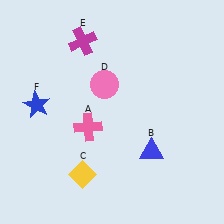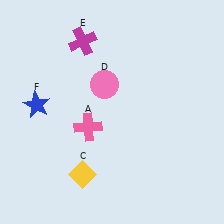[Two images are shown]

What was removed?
The blue triangle (B) was removed in Image 2.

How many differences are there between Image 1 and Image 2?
There is 1 difference between the two images.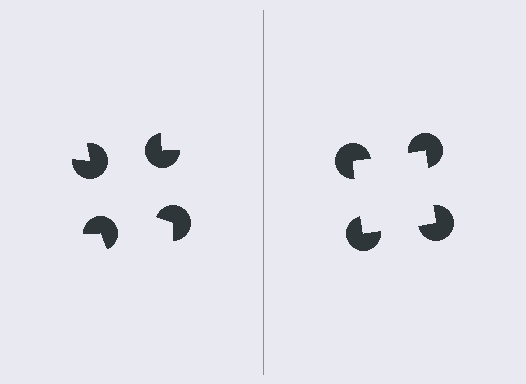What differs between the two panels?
The pac-man discs are positioned identically on both sides; only the wedge orientations differ. On the right they align to a square; on the left they are misaligned.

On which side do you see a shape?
An illusory square appears on the right side. On the left side the wedge cuts are rotated, so no coherent shape forms.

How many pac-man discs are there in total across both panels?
8 — 4 on each side.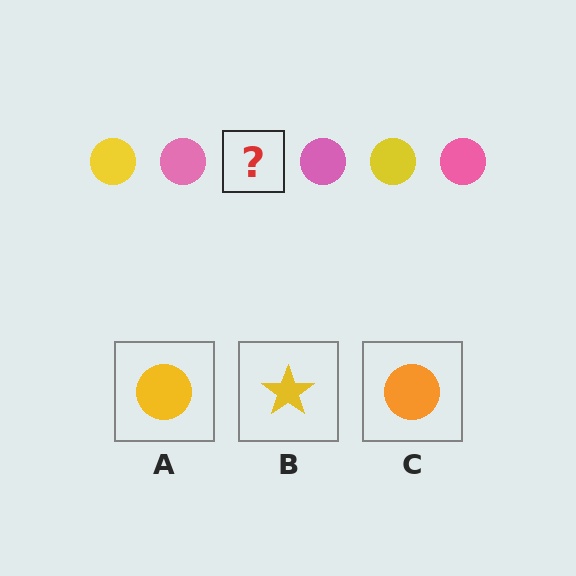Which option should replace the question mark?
Option A.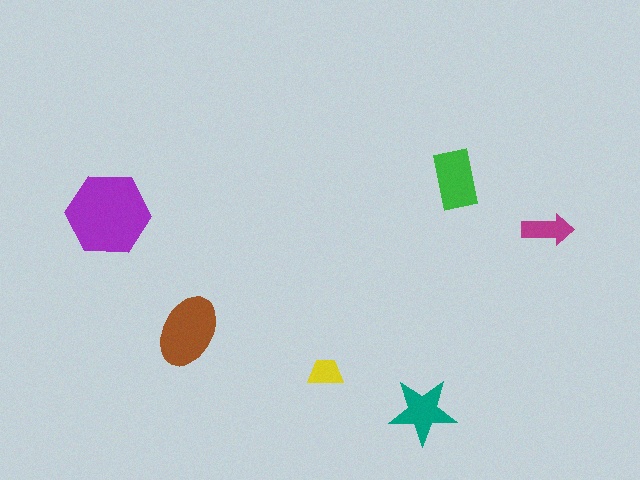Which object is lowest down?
The teal star is bottommost.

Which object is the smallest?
The yellow trapezoid.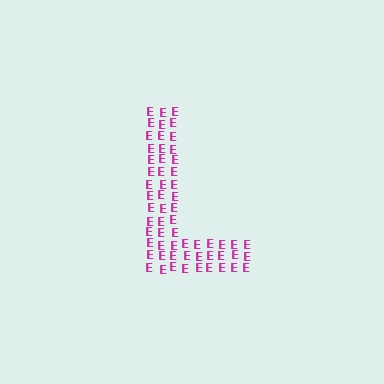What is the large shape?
The large shape is the letter L.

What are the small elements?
The small elements are letter E's.